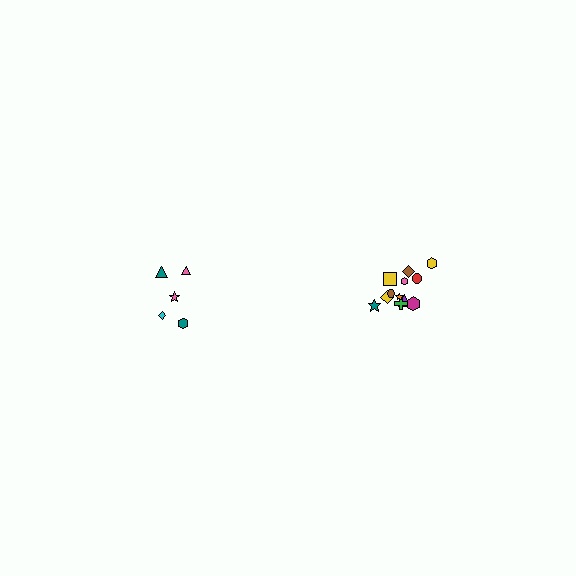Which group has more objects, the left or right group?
The right group.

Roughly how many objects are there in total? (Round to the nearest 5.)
Roughly 15 objects in total.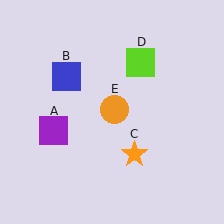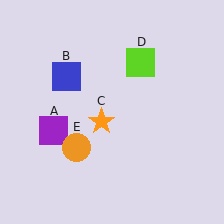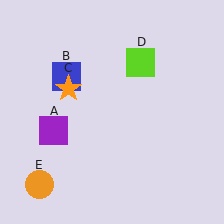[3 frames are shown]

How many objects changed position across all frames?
2 objects changed position: orange star (object C), orange circle (object E).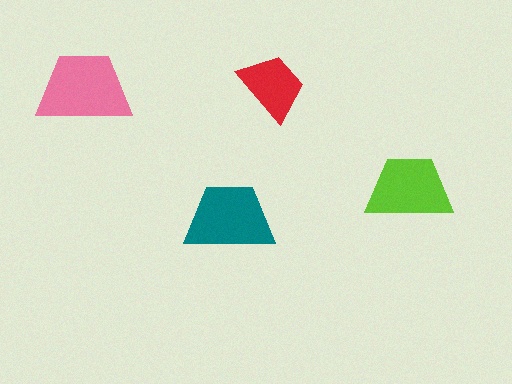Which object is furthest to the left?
The pink trapezoid is leftmost.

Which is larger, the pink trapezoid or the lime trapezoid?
The pink one.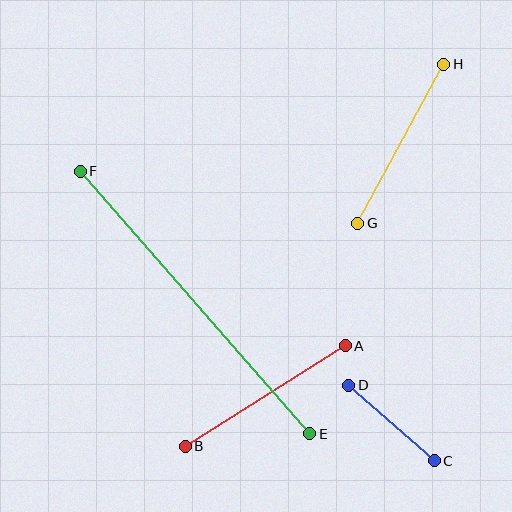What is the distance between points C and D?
The distance is approximately 114 pixels.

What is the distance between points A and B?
The distance is approximately 189 pixels.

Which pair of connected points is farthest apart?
Points E and F are farthest apart.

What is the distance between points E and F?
The distance is approximately 349 pixels.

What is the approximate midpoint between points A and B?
The midpoint is at approximately (265, 396) pixels.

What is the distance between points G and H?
The distance is approximately 181 pixels.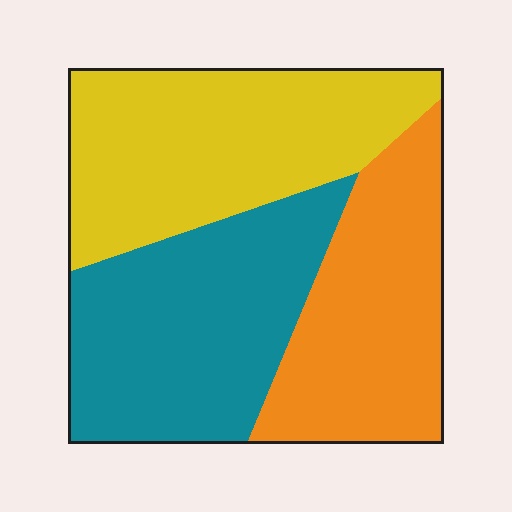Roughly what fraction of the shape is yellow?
Yellow covers roughly 35% of the shape.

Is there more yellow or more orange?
Yellow.